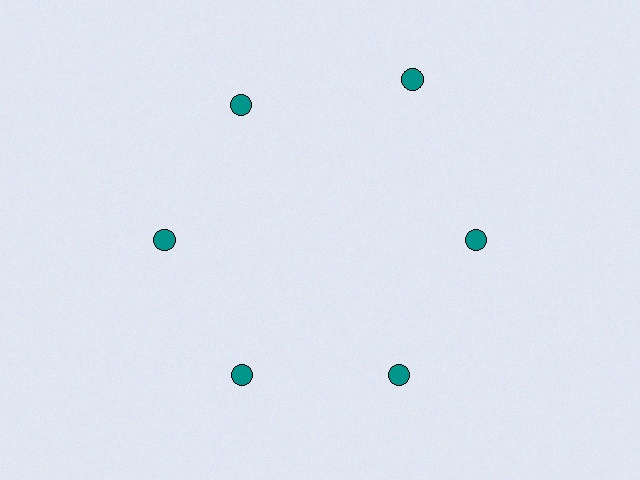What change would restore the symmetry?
The symmetry would be restored by moving it inward, back onto the ring so that all 6 circles sit at equal angles and equal distance from the center.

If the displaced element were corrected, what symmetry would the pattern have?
It would have 6-fold rotational symmetry — the pattern would map onto itself every 60 degrees.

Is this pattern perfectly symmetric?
No. The 6 teal circles are arranged in a ring, but one element near the 1 o'clock position is pushed outward from the center, breaking the 6-fold rotational symmetry.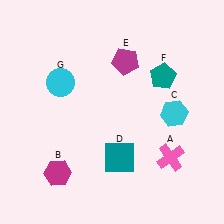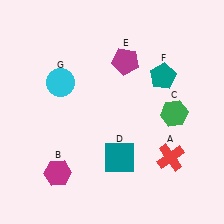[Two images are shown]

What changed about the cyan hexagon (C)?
In Image 1, C is cyan. In Image 2, it changed to green.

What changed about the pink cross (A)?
In Image 1, A is pink. In Image 2, it changed to red.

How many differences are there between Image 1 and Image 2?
There are 2 differences between the two images.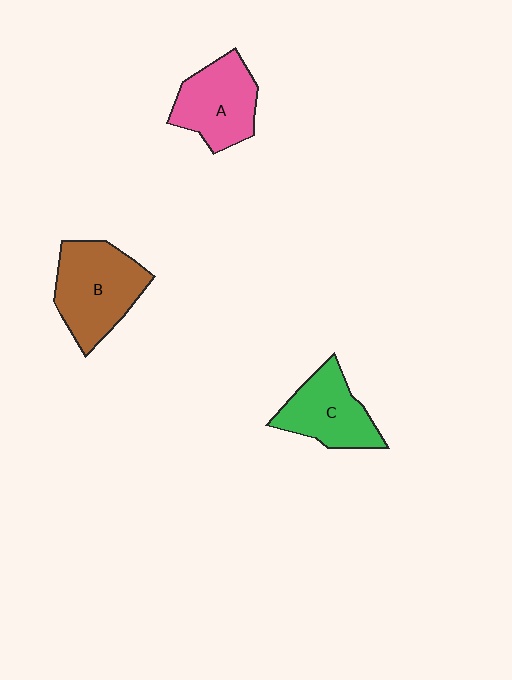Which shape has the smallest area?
Shape C (green).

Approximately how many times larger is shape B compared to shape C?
Approximately 1.3 times.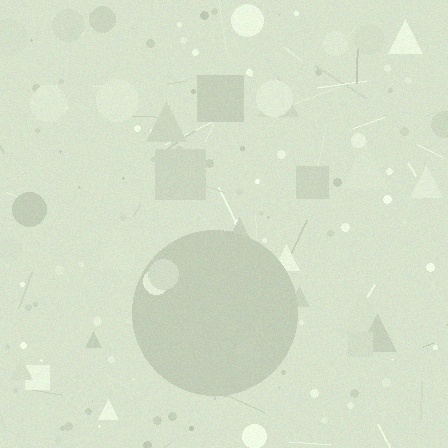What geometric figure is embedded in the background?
A circle is embedded in the background.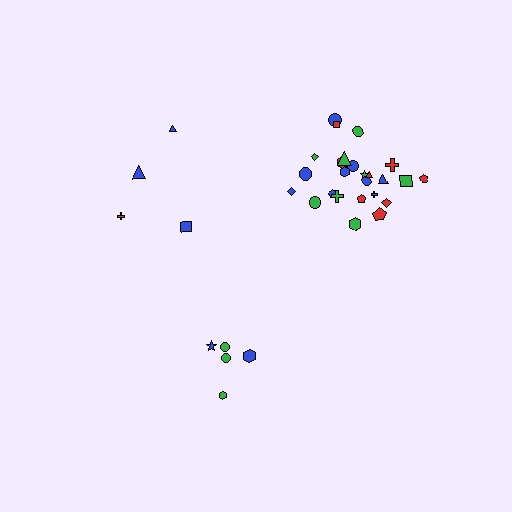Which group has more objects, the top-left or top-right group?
The top-right group.